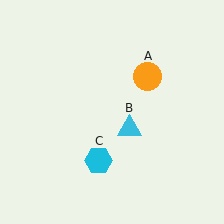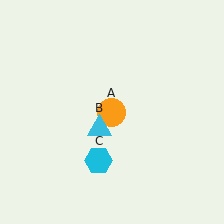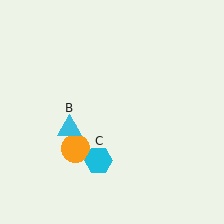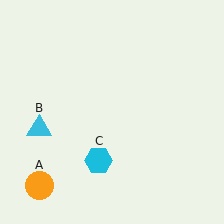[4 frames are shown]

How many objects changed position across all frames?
2 objects changed position: orange circle (object A), cyan triangle (object B).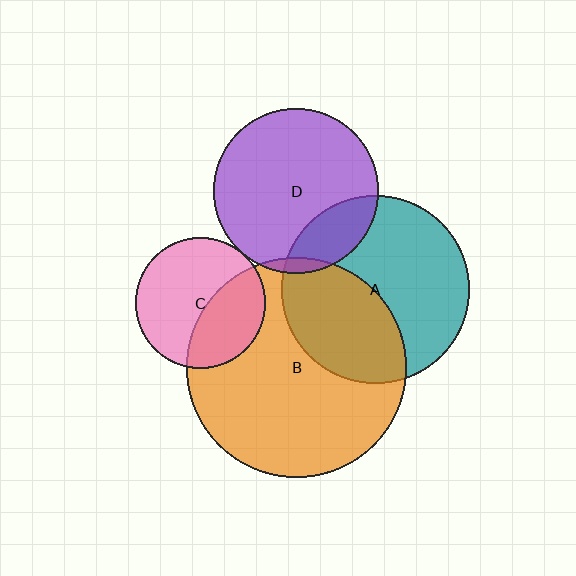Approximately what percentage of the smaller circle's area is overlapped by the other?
Approximately 5%.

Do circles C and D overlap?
Yes.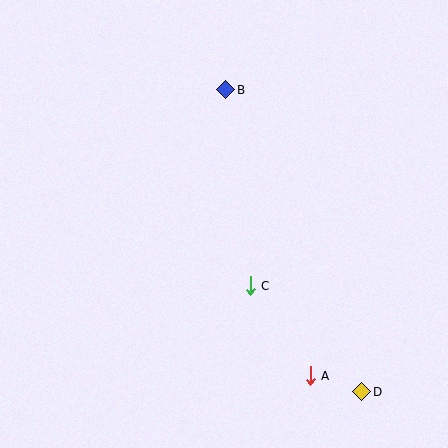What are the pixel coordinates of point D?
Point D is at (362, 392).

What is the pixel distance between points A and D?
The distance between A and D is 54 pixels.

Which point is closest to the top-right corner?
Point B is closest to the top-right corner.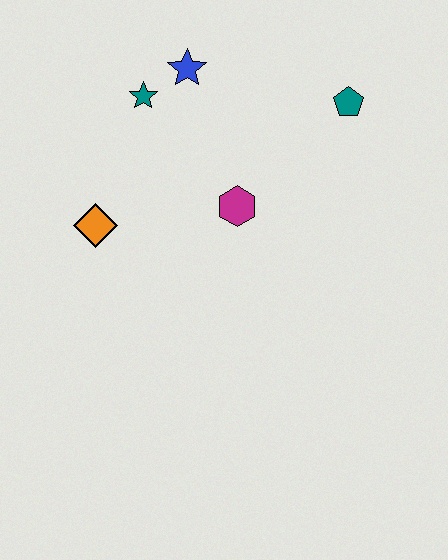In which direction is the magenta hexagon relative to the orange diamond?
The magenta hexagon is to the right of the orange diamond.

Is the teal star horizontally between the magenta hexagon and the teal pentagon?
No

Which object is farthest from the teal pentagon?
The orange diamond is farthest from the teal pentagon.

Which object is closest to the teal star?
The blue star is closest to the teal star.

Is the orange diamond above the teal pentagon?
No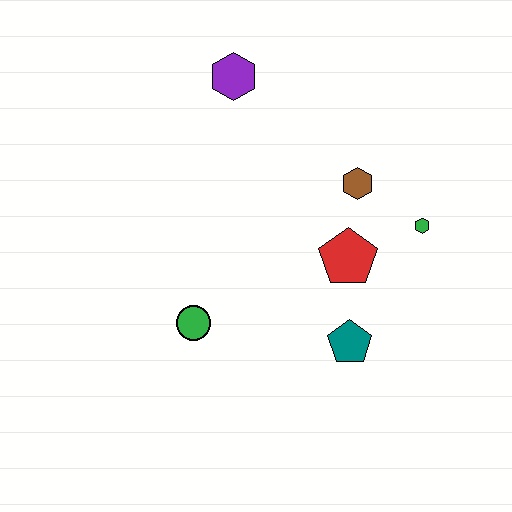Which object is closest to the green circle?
The teal pentagon is closest to the green circle.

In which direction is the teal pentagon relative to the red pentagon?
The teal pentagon is below the red pentagon.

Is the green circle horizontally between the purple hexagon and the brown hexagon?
No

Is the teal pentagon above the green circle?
No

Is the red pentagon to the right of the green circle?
Yes